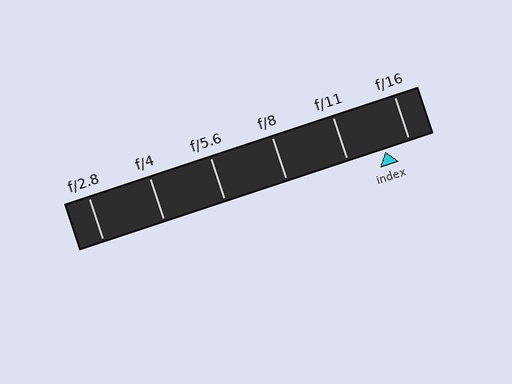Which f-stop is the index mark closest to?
The index mark is closest to f/16.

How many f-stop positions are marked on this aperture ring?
There are 6 f-stop positions marked.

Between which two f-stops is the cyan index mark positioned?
The index mark is between f/11 and f/16.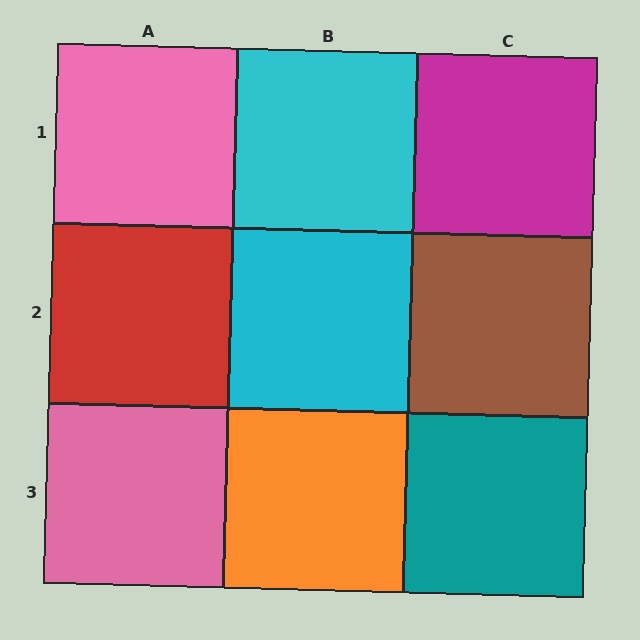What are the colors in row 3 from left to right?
Pink, orange, teal.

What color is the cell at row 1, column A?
Pink.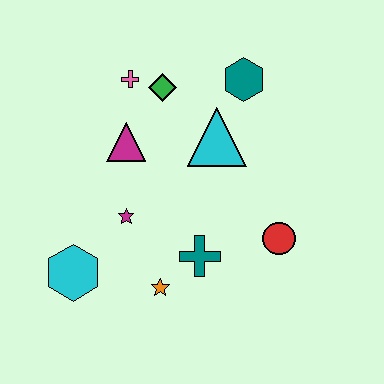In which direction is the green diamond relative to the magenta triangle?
The green diamond is above the magenta triangle.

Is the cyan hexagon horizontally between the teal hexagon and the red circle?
No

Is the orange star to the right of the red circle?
No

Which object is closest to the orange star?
The teal cross is closest to the orange star.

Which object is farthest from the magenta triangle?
The red circle is farthest from the magenta triangle.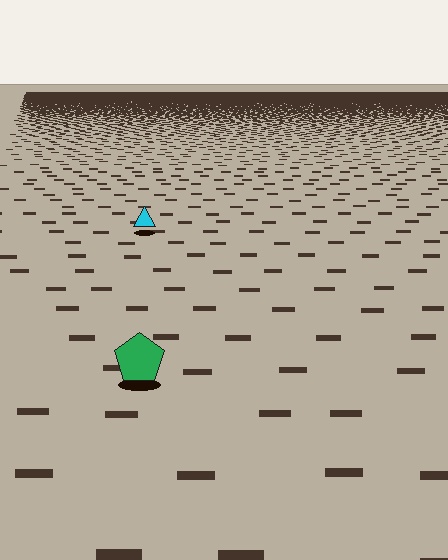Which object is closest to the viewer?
The green pentagon is closest. The texture marks near it are larger and more spread out.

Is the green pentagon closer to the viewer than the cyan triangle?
Yes. The green pentagon is closer — you can tell from the texture gradient: the ground texture is coarser near it.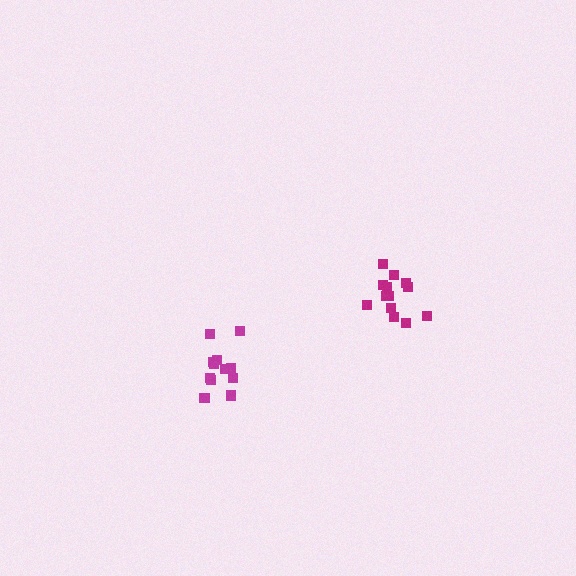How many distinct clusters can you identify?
There are 2 distinct clusters.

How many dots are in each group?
Group 1: 12 dots, Group 2: 13 dots (25 total).